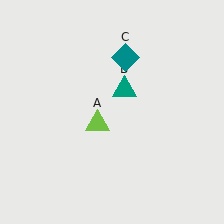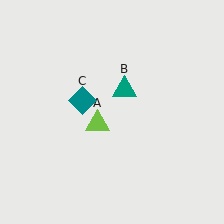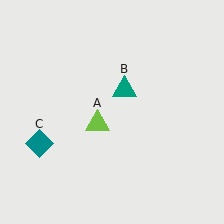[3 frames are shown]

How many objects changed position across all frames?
1 object changed position: teal diamond (object C).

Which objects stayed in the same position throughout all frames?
Lime triangle (object A) and teal triangle (object B) remained stationary.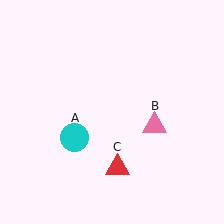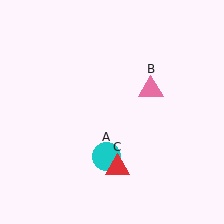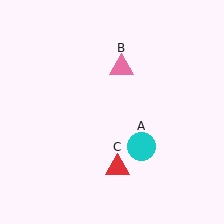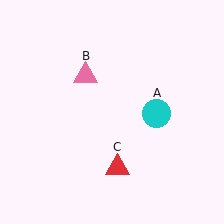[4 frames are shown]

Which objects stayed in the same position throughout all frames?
Red triangle (object C) remained stationary.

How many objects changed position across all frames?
2 objects changed position: cyan circle (object A), pink triangle (object B).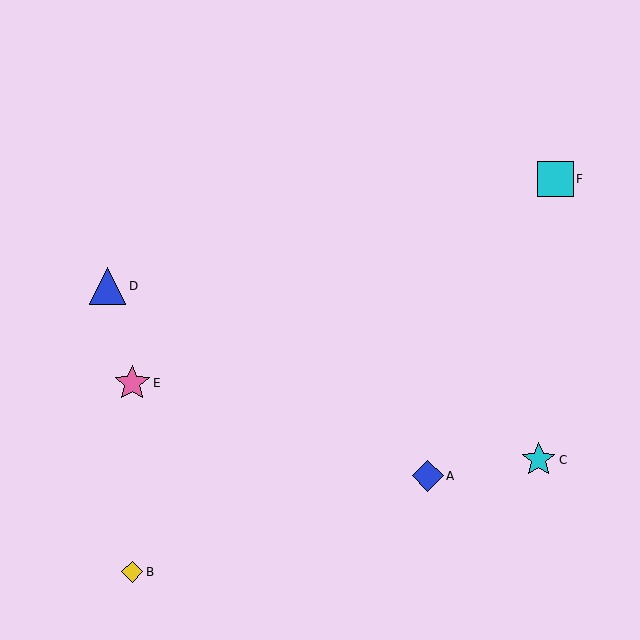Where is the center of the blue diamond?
The center of the blue diamond is at (428, 476).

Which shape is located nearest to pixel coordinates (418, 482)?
The blue diamond (labeled A) at (428, 476) is nearest to that location.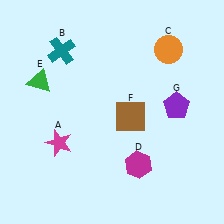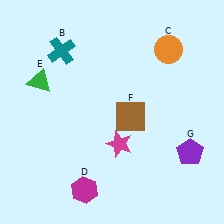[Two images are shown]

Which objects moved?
The objects that moved are: the magenta star (A), the magenta hexagon (D), the purple pentagon (G).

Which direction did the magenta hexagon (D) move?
The magenta hexagon (D) moved left.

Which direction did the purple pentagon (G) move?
The purple pentagon (G) moved down.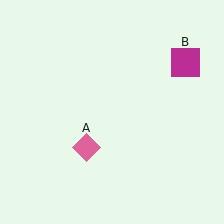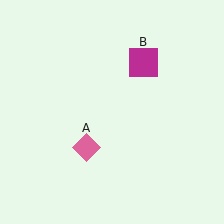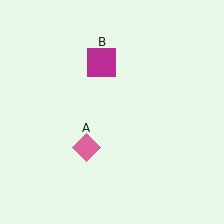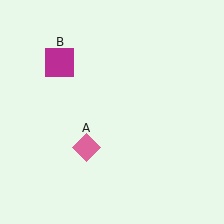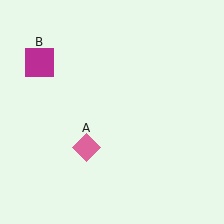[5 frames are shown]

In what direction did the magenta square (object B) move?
The magenta square (object B) moved left.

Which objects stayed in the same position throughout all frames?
Pink diamond (object A) remained stationary.